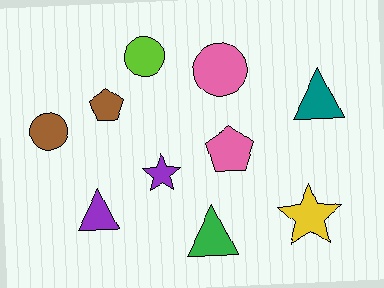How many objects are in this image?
There are 10 objects.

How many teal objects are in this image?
There is 1 teal object.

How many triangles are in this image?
There are 3 triangles.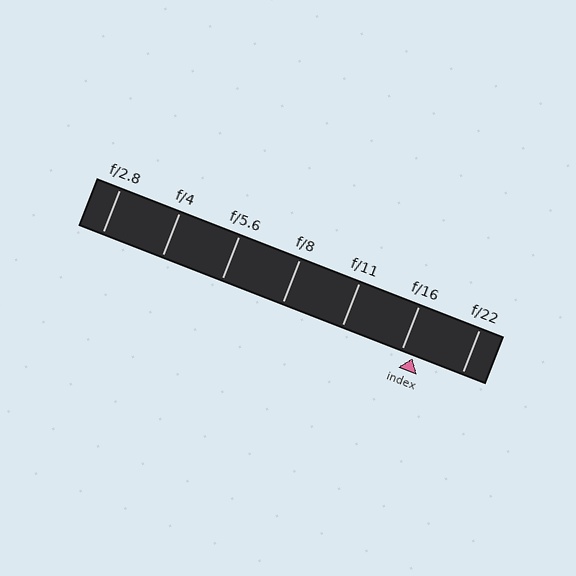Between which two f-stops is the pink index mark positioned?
The index mark is between f/16 and f/22.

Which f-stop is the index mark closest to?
The index mark is closest to f/16.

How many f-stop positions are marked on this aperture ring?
There are 7 f-stop positions marked.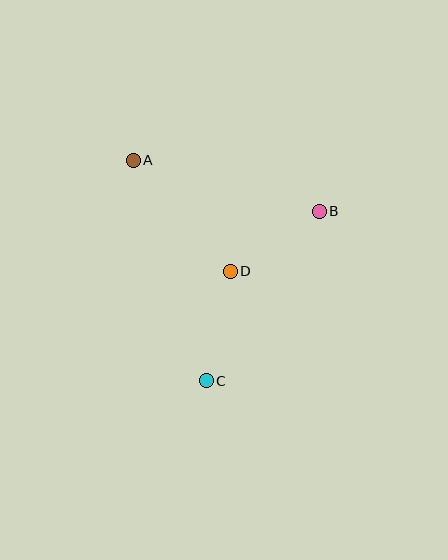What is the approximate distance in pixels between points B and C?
The distance between B and C is approximately 204 pixels.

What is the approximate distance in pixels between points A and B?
The distance between A and B is approximately 193 pixels.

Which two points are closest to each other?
Points B and D are closest to each other.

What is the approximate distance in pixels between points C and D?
The distance between C and D is approximately 112 pixels.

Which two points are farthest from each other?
Points A and C are farthest from each other.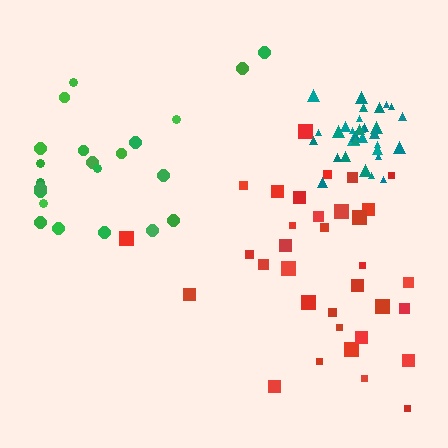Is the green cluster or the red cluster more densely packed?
Red.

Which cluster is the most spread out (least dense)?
Green.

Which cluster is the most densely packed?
Teal.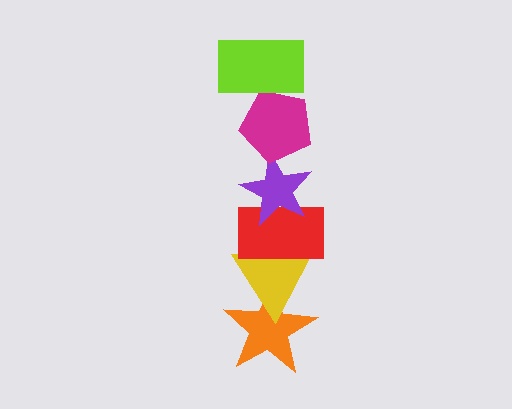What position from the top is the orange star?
The orange star is 6th from the top.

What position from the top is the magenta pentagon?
The magenta pentagon is 2nd from the top.